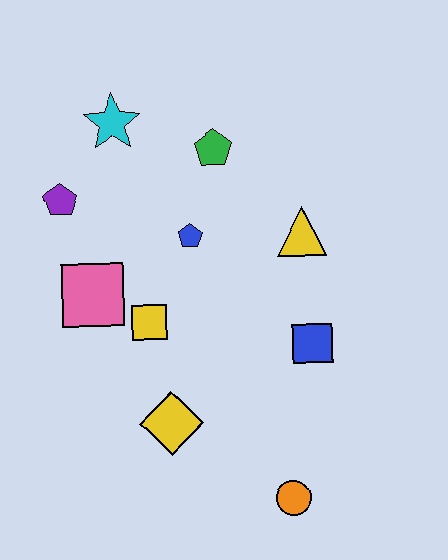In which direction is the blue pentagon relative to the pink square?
The blue pentagon is to the right of the pink square.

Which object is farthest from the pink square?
The orange circle is farthest from the pink square.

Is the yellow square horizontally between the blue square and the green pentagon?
No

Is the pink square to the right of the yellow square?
No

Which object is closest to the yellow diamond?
The yellow square is closest to the yellow diamond.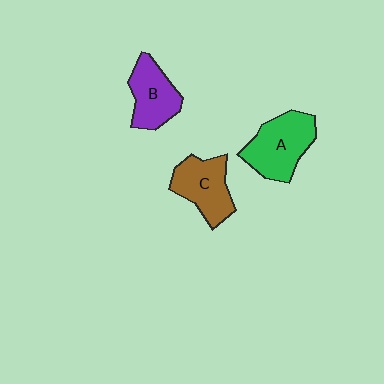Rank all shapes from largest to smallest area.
From largest to smallest: A (green), C (brown), B (purple).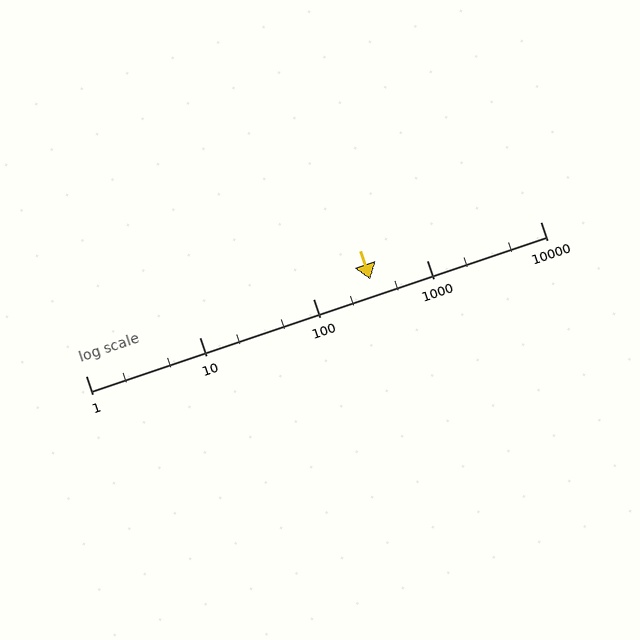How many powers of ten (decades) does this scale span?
The scale spans 4 decades, from 1 to 10000.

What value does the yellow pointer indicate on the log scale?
The pointer indicates approximately 320.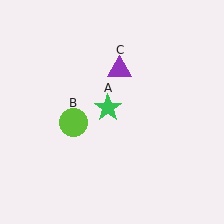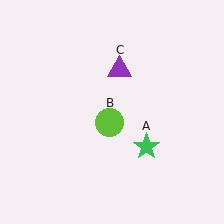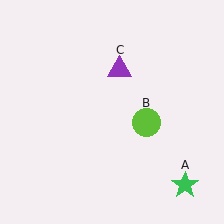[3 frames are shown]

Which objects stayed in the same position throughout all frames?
Purple triangle (object C) remained stationary.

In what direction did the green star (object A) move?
The green star (object A) moved down and to the right.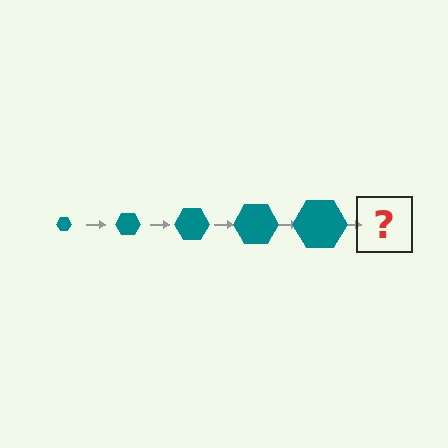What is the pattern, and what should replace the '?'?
The pattern is that the hexagon gets progressively larger each step. The '?' should be a teal hexagon, larger than the previous one.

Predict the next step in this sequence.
The next step is a teal hexagon, larger than the previous one.